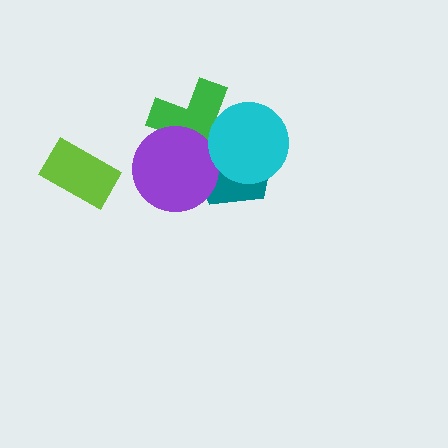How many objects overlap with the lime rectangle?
0 objects overlap with the lime rectangle.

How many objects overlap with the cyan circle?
2 objects overlap with the cyan circle.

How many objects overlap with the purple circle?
2 objects overlap with the purple circle.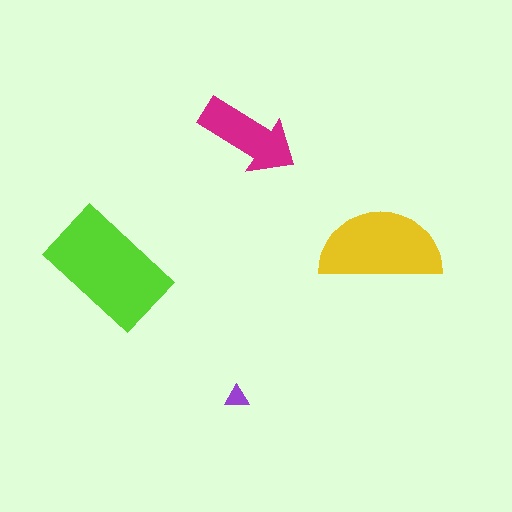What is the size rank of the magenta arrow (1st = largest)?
3rd.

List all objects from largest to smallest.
The lime rectangle, the yellow semicircle, the magenta arrow, the purple triangle.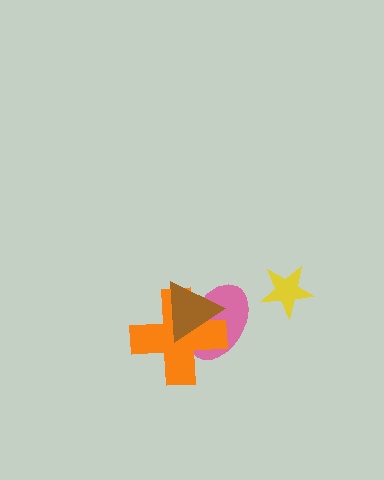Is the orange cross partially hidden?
Yes, it is partially covered by another shape.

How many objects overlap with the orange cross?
2 objects overlap with the orange cross.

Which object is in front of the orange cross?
The brown triangle is in front of the orange cross.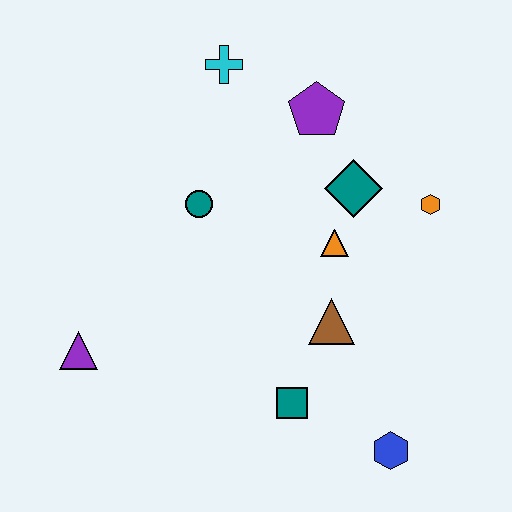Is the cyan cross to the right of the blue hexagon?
No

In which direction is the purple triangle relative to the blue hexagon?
The purple triangle is to the left of the blue hexagon.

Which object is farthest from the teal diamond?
The purple triangle is farthest from the teal diamond.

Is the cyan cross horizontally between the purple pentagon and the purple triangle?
Yes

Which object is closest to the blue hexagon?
The teal square is closest to the blue hexagon.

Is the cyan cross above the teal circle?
Yes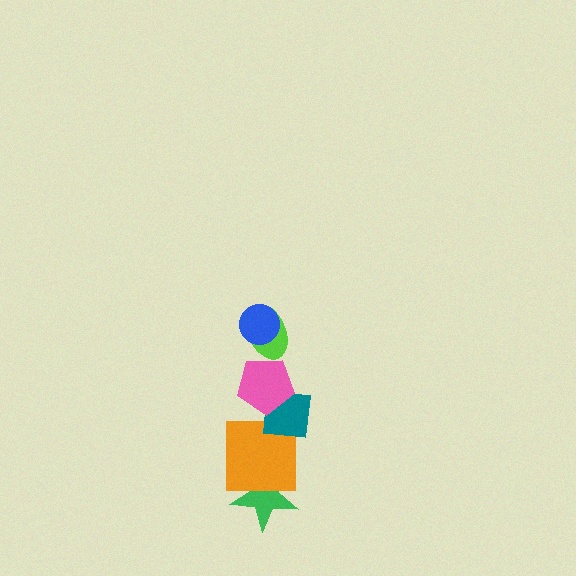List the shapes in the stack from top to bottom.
From top to bottom: the blue circle, the lime ellipse, the pink pentagon, the teal square, the orange square, the green star.